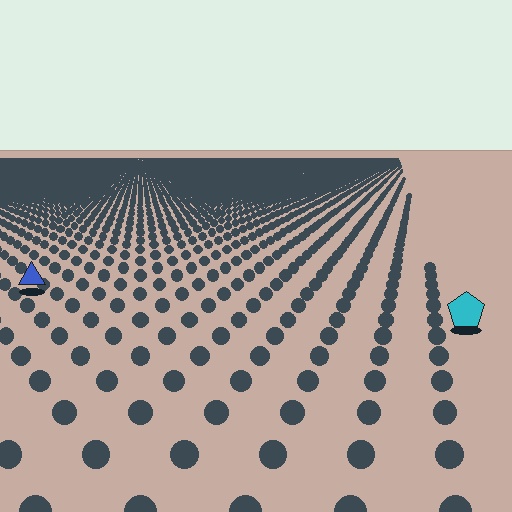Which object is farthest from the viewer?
The blue triangle is farthest from the viewer. It appears smaller and the ground texture around it is denser.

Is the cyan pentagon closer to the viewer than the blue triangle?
Yes. The cyan pentagon is closer — you can tell from the texture gradient: the ground texture is coarser near it.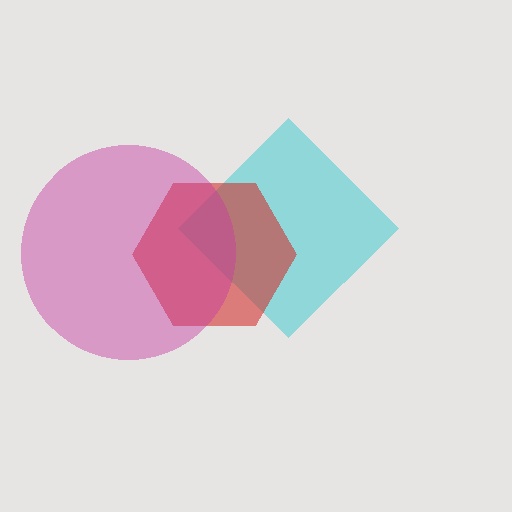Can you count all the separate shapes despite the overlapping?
Yes, there are 3 separate shapes.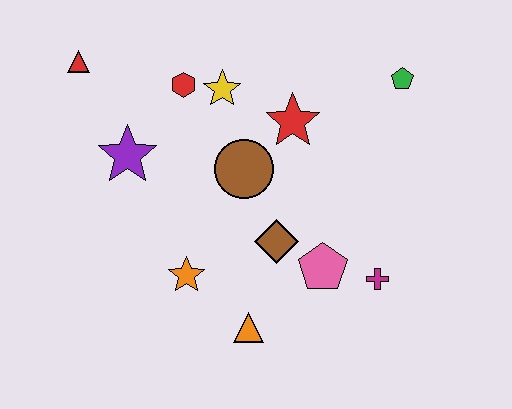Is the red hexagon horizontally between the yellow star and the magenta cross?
No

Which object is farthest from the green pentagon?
The red triangle is farthest from the green pentagon.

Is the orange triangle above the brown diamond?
No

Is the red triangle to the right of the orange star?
No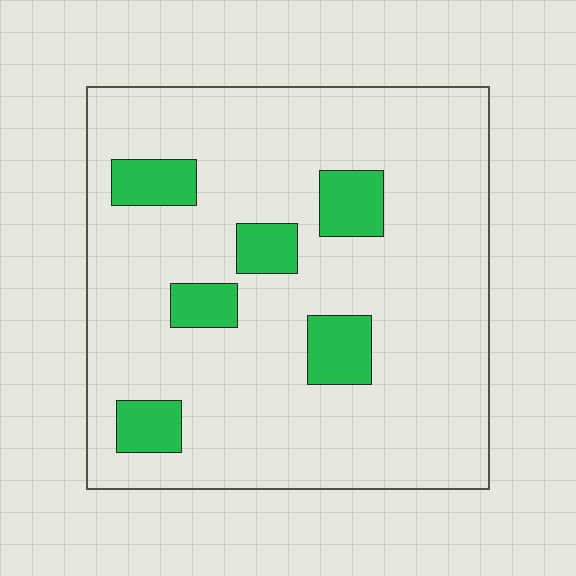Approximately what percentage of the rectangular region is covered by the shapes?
Approximately 15%.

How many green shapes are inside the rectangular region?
6.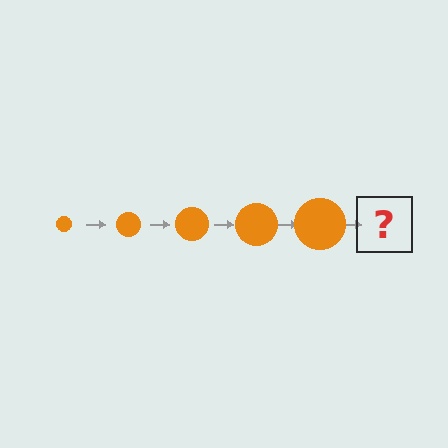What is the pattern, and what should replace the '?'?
The pattern is that the circle gets progressively larger each step. The '?' should be an orange circle, larger than the previous one.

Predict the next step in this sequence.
The next step is an orange circle, larger than the previous one.